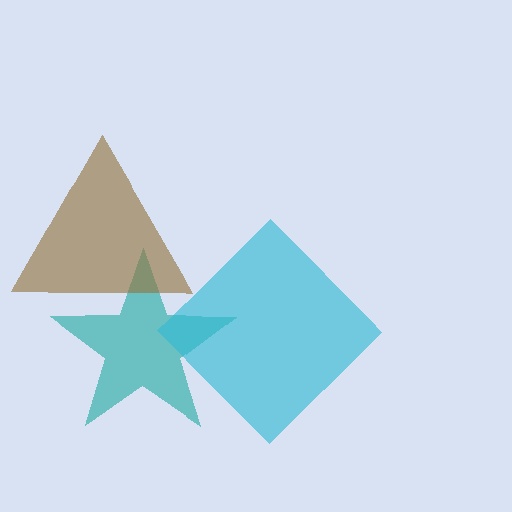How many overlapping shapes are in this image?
There are 3 overlapping shapes in the image.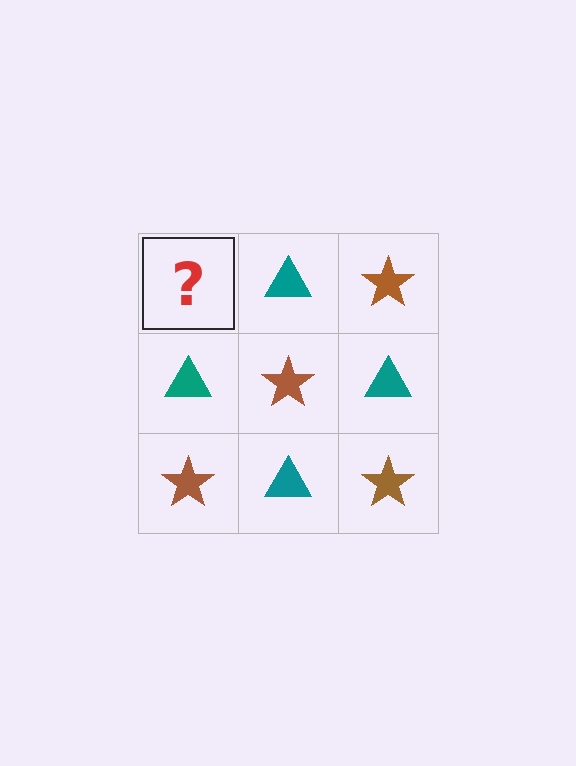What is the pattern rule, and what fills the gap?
The rule is that it alternates brown star and teal triangle in a checkerboard pattern. The gap should be filled with a brown star.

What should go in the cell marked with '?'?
The missing cell should contain a brown star.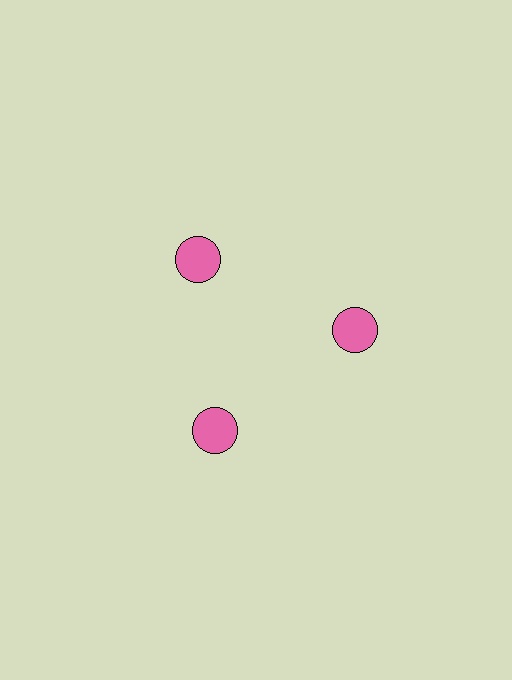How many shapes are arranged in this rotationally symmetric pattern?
There are 3 shapes, arranged in 3 groups of 1.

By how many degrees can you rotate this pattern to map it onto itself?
The pattern maps onto itself every 120 degrees of rotation.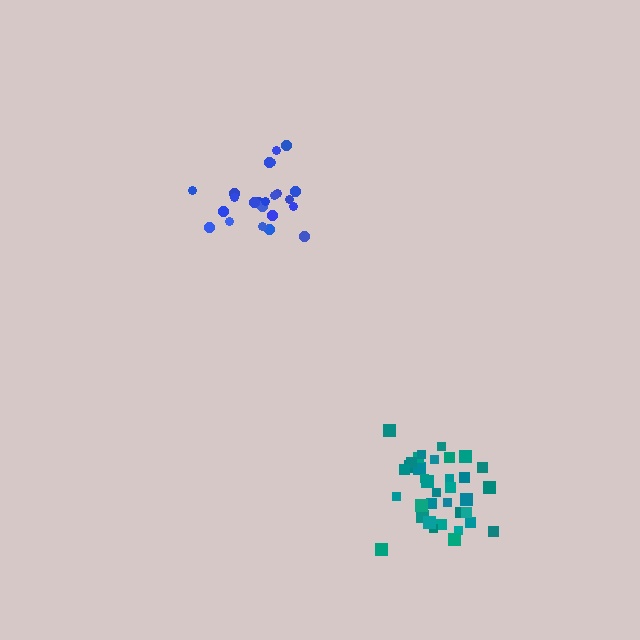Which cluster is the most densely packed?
Teal.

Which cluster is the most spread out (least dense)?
Blue.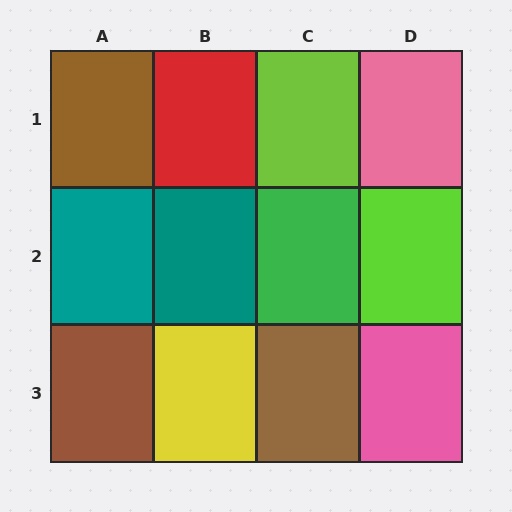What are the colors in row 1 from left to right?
Brown, red, lime, pink.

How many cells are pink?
2 cells are pink.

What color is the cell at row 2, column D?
Lime.